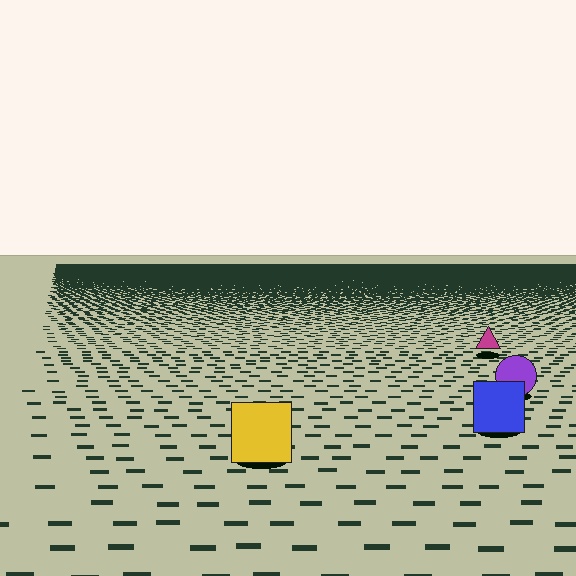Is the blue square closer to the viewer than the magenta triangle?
Yes. The blue square is closer — you can tell from the texture gradient: the ground texture is coarser near it.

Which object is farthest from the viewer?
The magenta triangle is farthest from the viewer. It appears smaller and the ground texture around it is denser.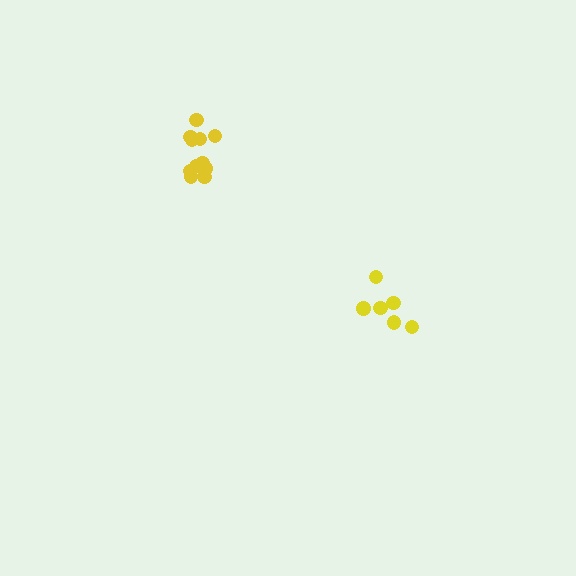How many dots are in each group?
Group 1: 6 dots, Group 2: 11 dots (17 total).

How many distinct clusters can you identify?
There are 2 distinct clusters.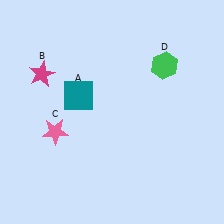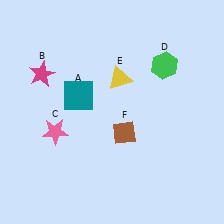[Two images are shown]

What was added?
A yellow triangle (E), a brown diamond (F) were added in Image 2.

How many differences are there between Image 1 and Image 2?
There are 2 differences between the two images.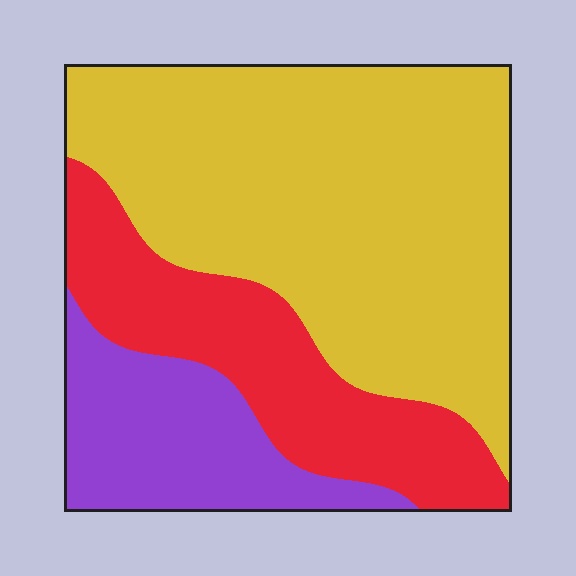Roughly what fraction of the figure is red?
Red takes up about one quarter (1/4) of the figure.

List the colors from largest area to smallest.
From largest to smallest: yellow, red, purple.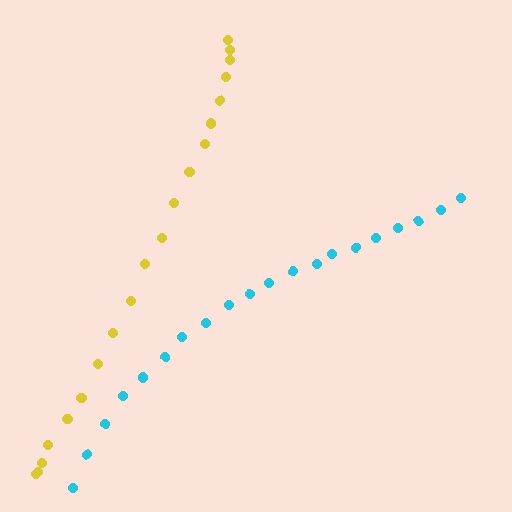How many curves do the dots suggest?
There are 2 distinct paths.